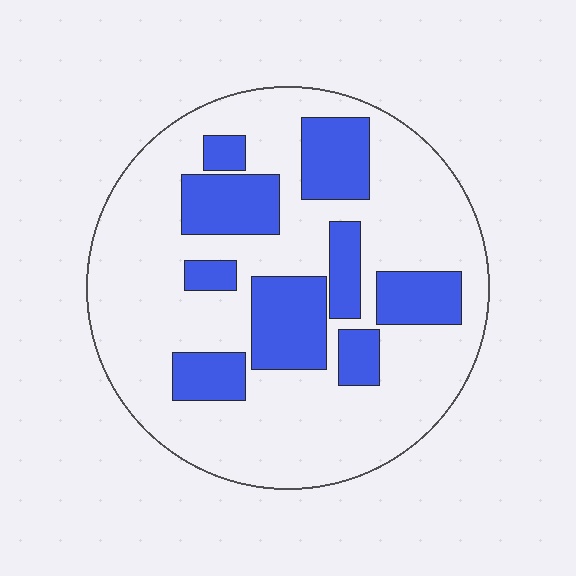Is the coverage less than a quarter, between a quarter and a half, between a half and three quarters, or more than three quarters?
Between a quarter and a half.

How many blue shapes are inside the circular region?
9.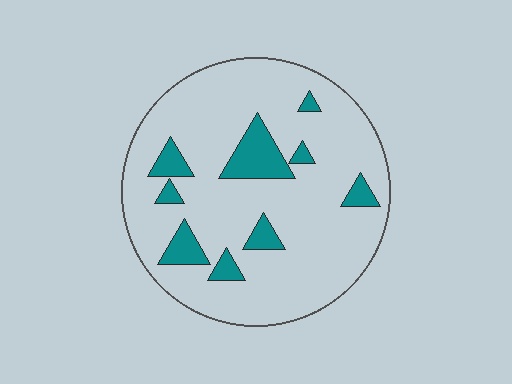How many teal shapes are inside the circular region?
9.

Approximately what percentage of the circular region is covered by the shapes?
Approximately 15%.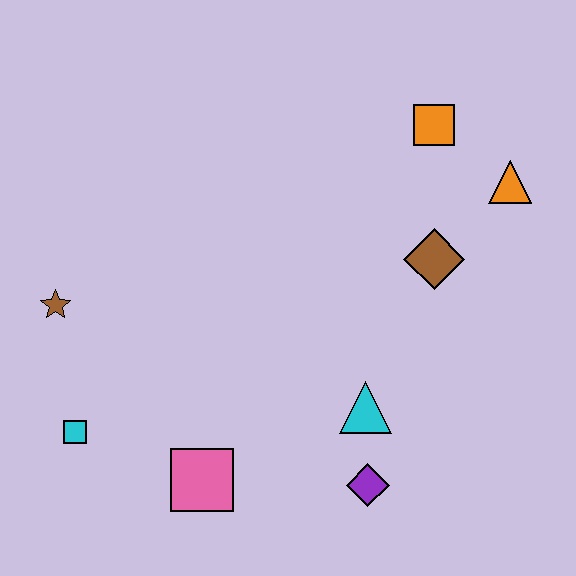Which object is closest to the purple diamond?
The cyan triangle is closest to the purple diamond.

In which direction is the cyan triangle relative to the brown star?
The cyan triangle is to the right of the brown star.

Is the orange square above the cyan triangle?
Yes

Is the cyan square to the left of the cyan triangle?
Yes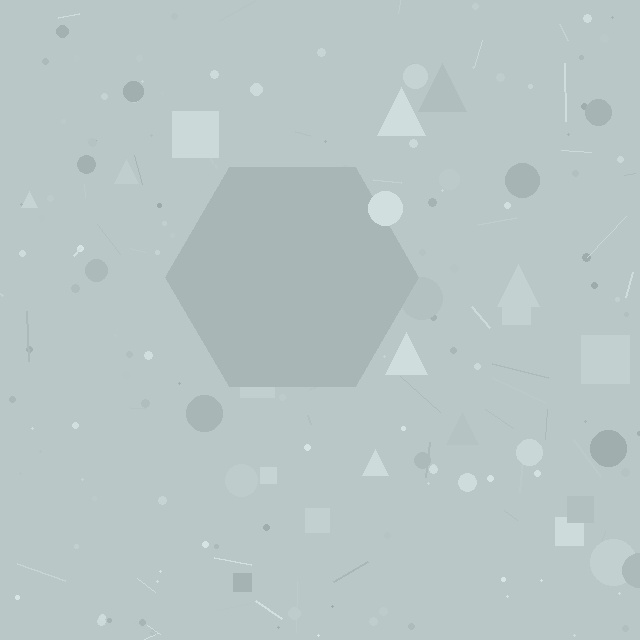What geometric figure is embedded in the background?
A hexagon is embedded in the background.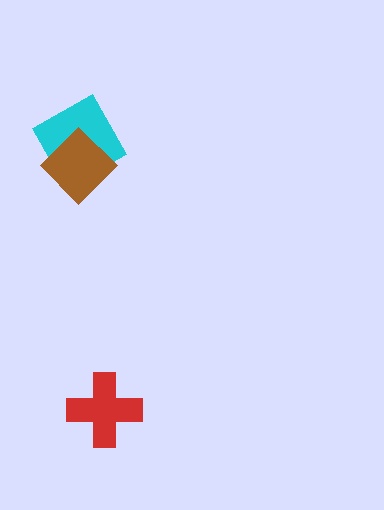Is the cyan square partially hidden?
Yes, it is partially covered by another shape.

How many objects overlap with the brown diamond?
1 object overlaps with the brown diamond.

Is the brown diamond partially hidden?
No, no other shape covers it.